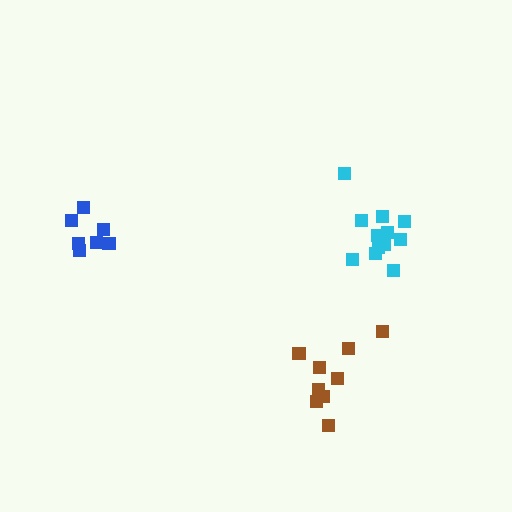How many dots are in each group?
Group 1: 12 dots, Group 2: 7 dots, Group 3: 9 dots (28 total).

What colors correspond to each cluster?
The clusters are colored: cyan, blue, brown.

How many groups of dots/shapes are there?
There are 3 groups.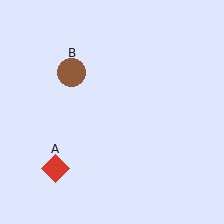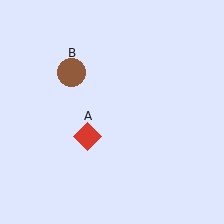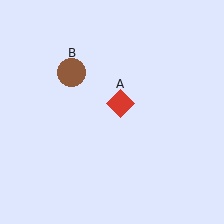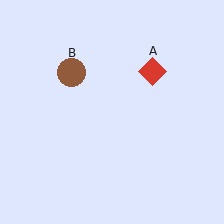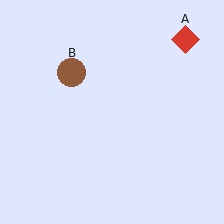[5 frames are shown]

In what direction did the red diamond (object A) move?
The red diamond (object A) moved up and to the right.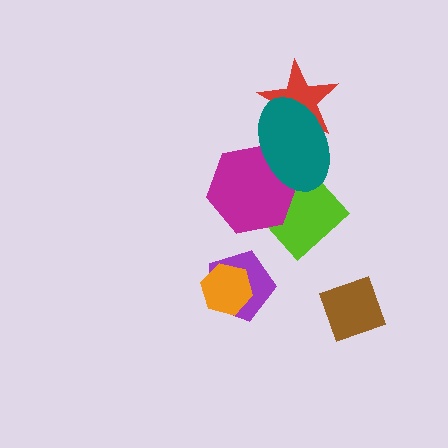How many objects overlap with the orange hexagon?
1 object overlaps with the orange hexagon.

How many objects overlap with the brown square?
0 objects overlap with the brown square.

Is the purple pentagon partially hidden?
Yes, it is partially covered by another shape.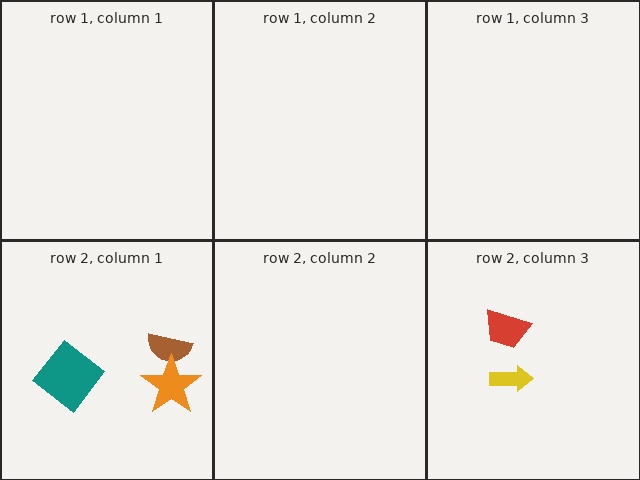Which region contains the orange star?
The row 2, column 1 region.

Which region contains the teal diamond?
The row 2, column 1 region.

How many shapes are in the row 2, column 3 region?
2.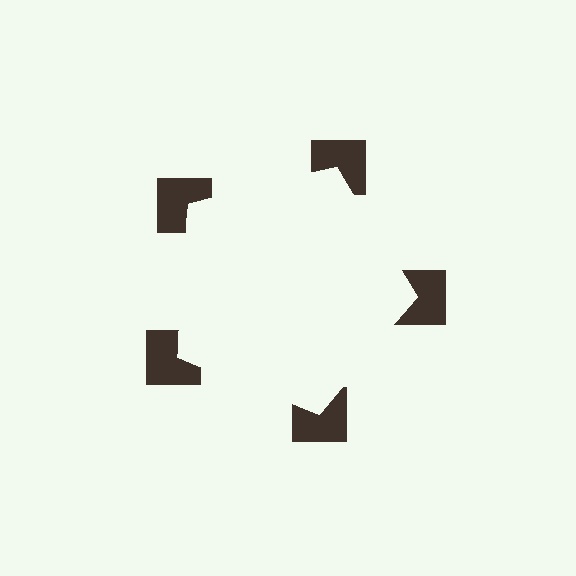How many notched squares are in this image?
There are 5 — one at each vertex of the illusory pentagon.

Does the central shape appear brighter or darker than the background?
It typically appears slightly brighter than the background, even though no actual brightness change is drawn.